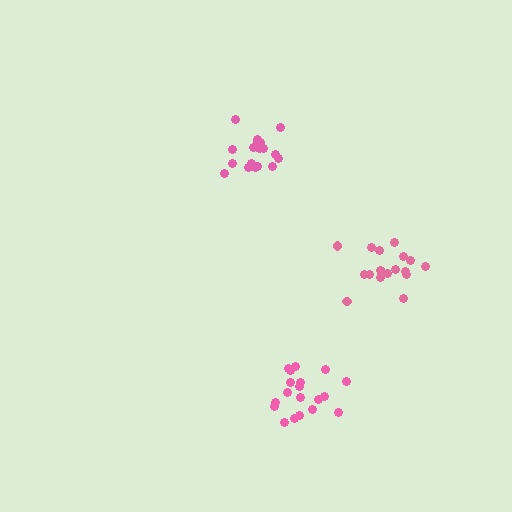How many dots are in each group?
Group 1: 18 dots, Group 2: 18 dots, Group 3: 19 dots (55 total).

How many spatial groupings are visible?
There are 3 spatial groupings.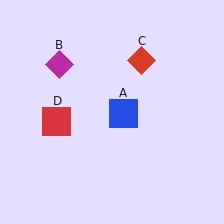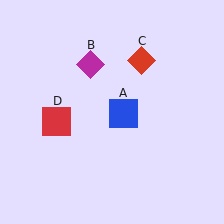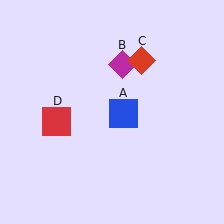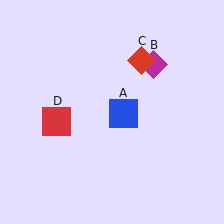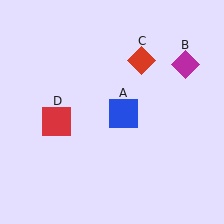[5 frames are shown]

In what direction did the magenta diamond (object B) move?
The magenta diamond (object B) moved right.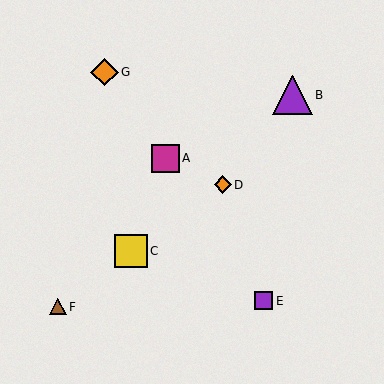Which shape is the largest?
The purple triangle (labeled B) is the largest.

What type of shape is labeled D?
Shape D is an orange diamond.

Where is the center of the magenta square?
The center of the magenta square is at (166, 158).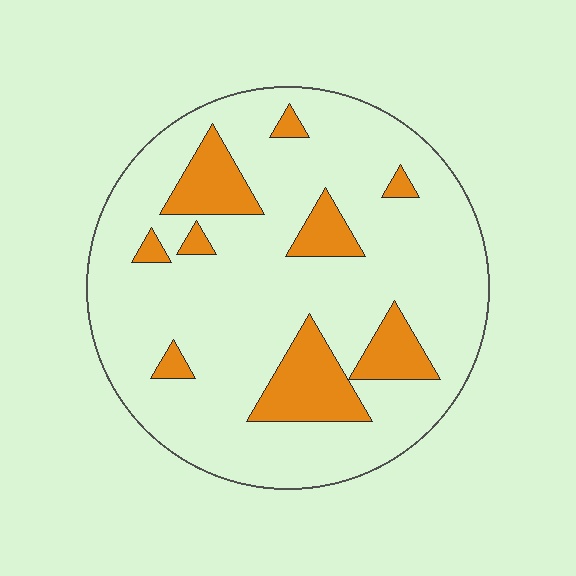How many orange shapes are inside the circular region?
9.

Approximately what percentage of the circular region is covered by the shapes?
Approximately 15%.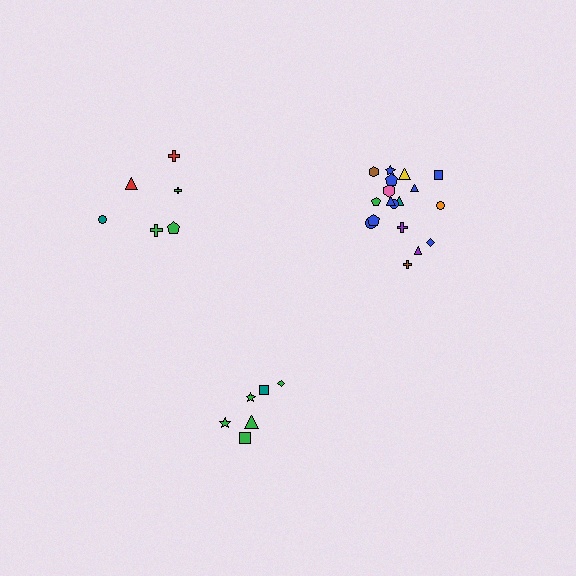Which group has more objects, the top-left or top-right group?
The top-right group.